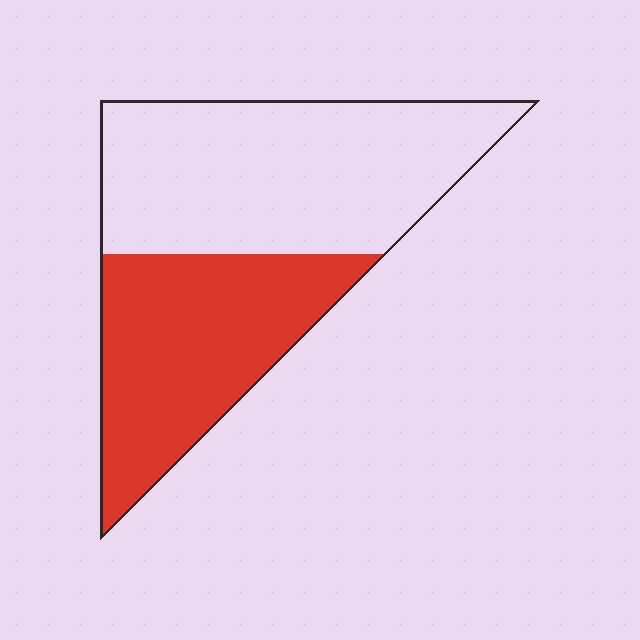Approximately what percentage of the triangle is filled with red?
Approximately 40%.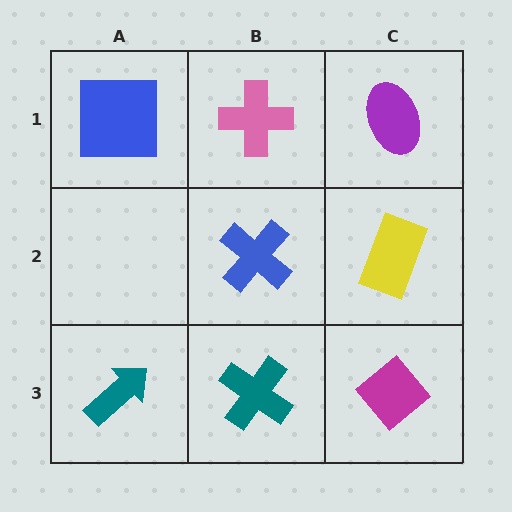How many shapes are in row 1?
3 shapes.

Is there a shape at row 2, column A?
No, that cell is empty.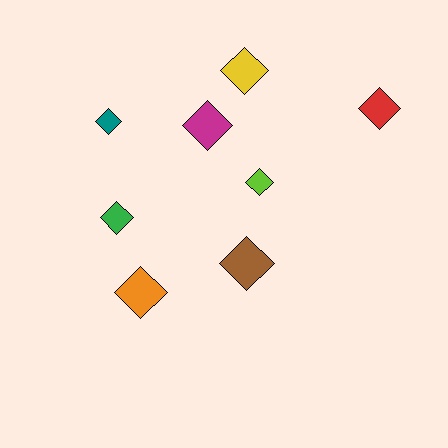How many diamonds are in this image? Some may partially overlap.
There are 8 diamonds.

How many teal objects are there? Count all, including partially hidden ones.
There is 1 teal object.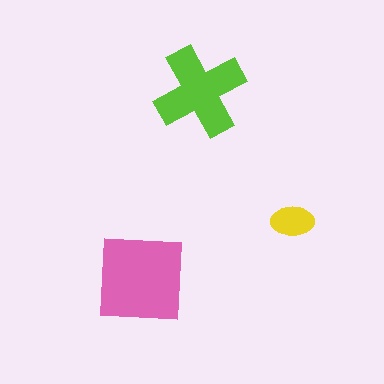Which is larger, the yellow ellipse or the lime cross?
The lime cross.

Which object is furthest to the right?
The yellow ellipse is rightmost.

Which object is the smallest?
The yellow ellipse.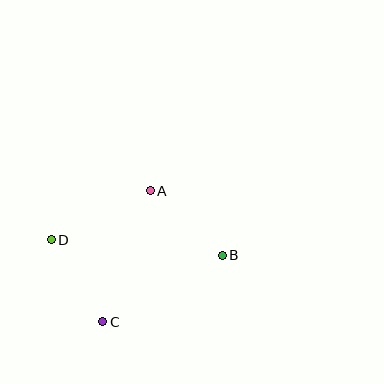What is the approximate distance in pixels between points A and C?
The distance between A and C is approximately 139 pixels.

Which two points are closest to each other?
Points A and B are closest to each other.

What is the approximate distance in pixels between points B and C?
The distance between B and C is approximately 137 pixels.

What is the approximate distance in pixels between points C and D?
The distance between C and D is approximately 97 pixels.